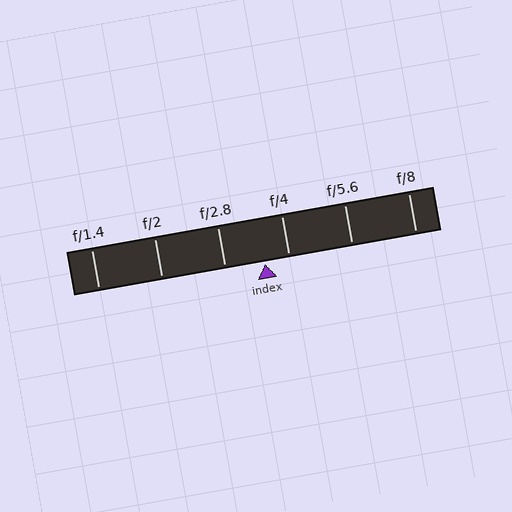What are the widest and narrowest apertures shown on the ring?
The widest aperture shown is f/1.4 and the narrowest is f/8.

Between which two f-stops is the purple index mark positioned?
The index mark is between f/2.8 and f/4.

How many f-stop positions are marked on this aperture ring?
There are 6 f-stop positions marked.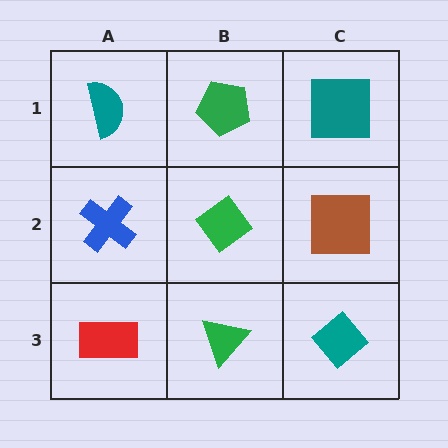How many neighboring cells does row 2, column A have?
3.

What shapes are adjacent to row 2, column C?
A teal square (row 1, column C), a teal diamond (row 3, column C), a green diamond (row 2, column B).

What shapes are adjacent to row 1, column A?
A blue cross (row 2, column A), a green pentagon (row 1, column B).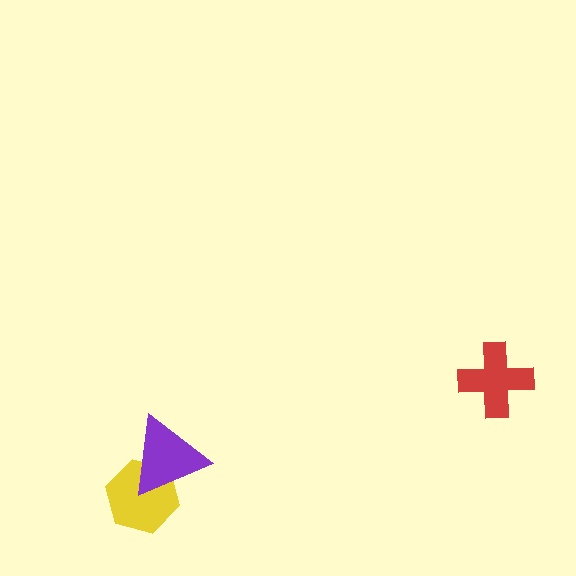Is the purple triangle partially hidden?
No, no other shape covers it.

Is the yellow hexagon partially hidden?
Yes, it is partially covered by another shape.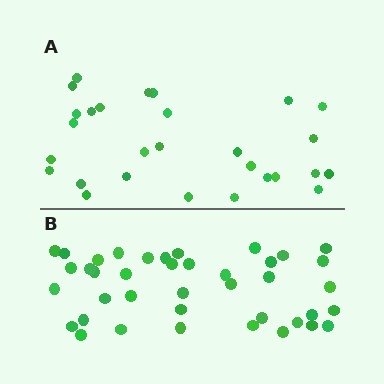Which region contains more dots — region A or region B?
Region B (the bottom region) has more dots.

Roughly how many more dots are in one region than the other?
Region B has roughly 12 or so more dots than region A.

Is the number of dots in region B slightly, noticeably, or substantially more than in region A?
Region B has noticeably more, but not dramatically so. The ratio is roughly 1.4 to 1.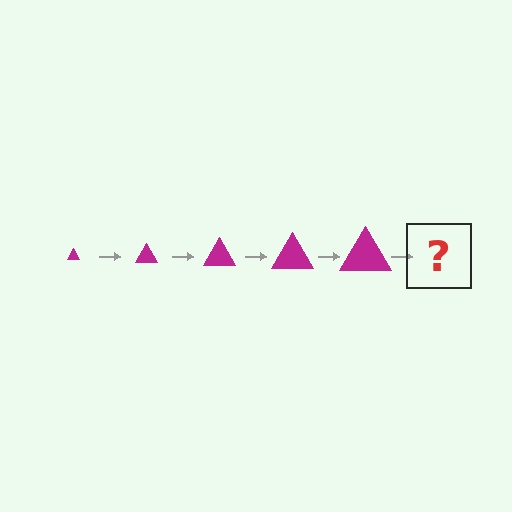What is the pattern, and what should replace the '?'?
The pattern is that the triangle gets progressively larger each step. The '?' should be a magenta triangle, larger than the previous one.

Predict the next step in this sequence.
The next step is a magenta triangle, larger than the previous one.